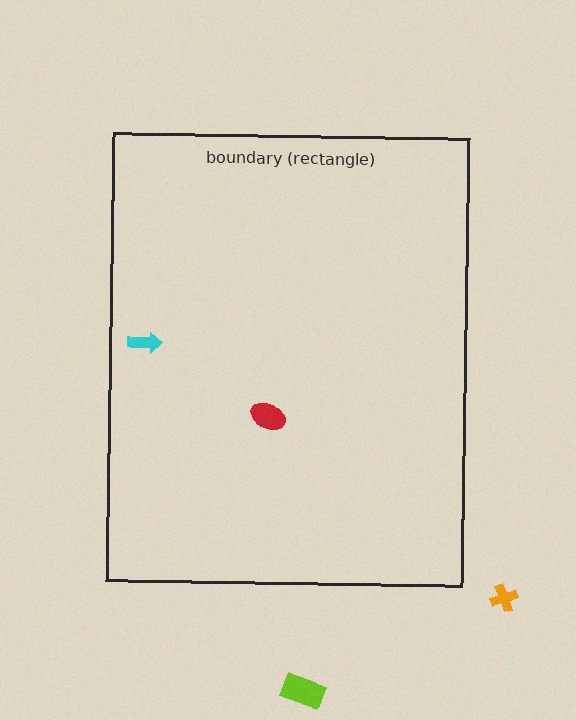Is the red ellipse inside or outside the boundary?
Inside.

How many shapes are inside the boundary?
2 inside, 2 outside.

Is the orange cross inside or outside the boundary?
Outside.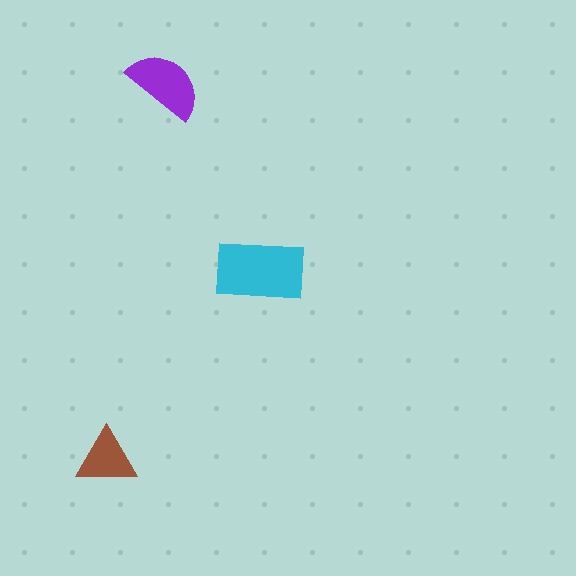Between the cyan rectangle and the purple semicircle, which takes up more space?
The cyan rectangle.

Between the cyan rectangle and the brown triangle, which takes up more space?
The cyan rectangle.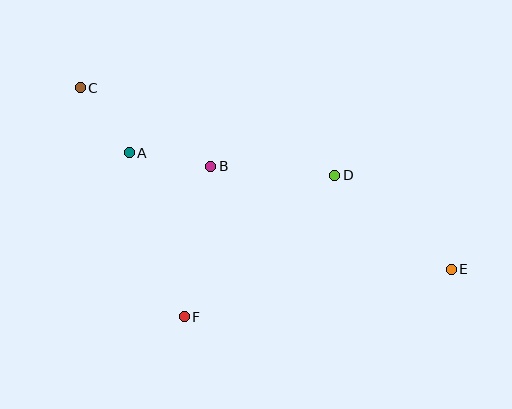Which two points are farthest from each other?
Points C and E are farthest from each other.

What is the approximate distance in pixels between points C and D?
The distance between C and D is approximately 269 pixels.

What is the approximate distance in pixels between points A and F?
The distance between A and F is approximately 173 pixels.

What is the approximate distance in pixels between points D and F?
The distance between D and F is approximately 207 pixels.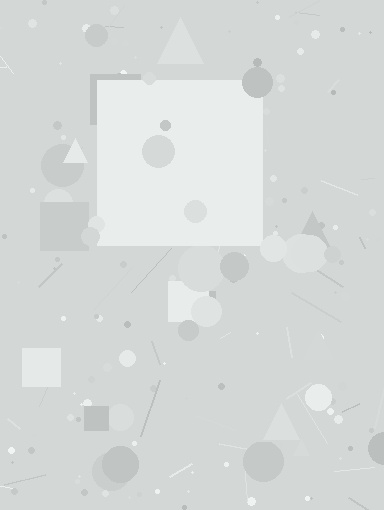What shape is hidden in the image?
A square is hidden in the image.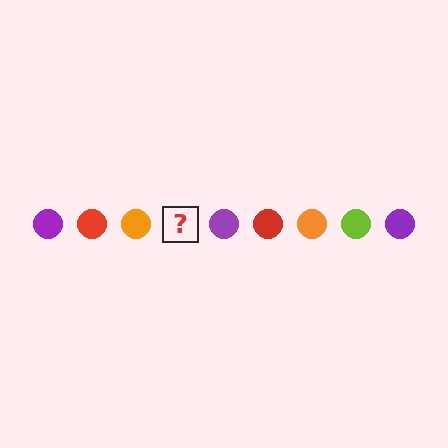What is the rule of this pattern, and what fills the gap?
The rule is that the pattern cycles through purple, red, orange, lime circles. The gap should be filled with a lime circle.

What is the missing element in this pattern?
The missing element is a lime circle.